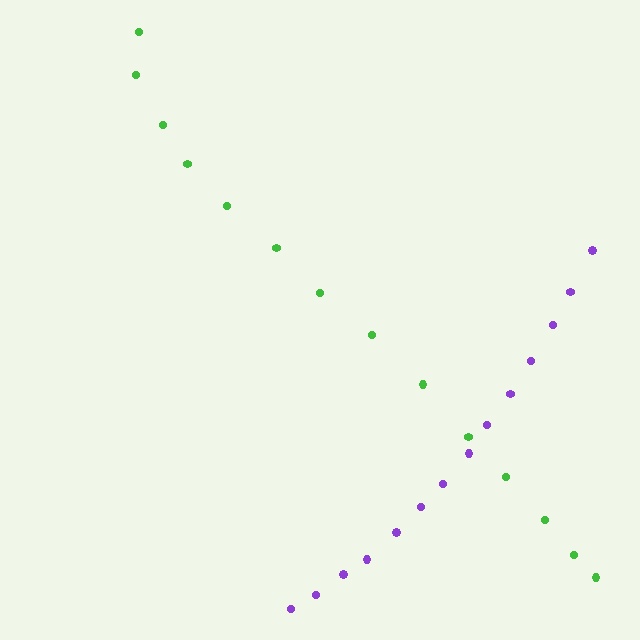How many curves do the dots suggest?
There are 2 distinct paths.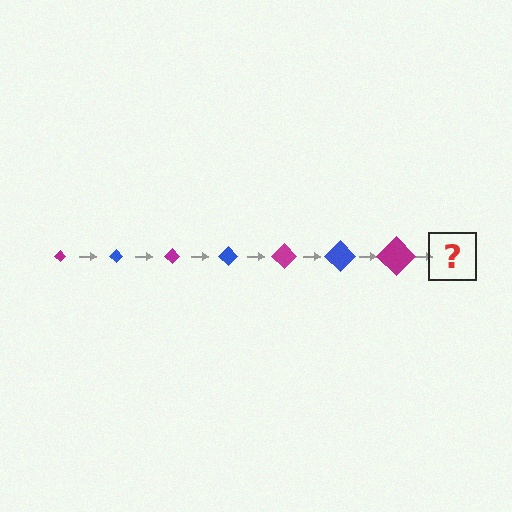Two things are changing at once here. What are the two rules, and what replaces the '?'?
The two rules are that the diamond grows larger each step and the color cycles through magenta and blue. The '?' should be a blue diamond, larger than the previous one.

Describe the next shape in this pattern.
It should be a blue diamond, larger than the previous one.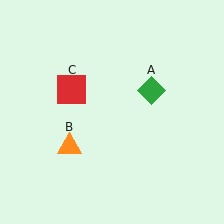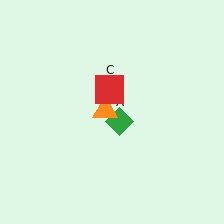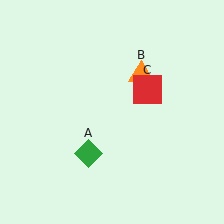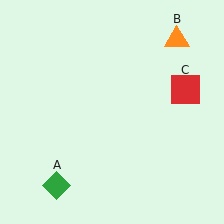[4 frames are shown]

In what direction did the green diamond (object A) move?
The green diamond (object A) moved down and to the left.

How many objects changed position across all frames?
3 objects changed position: green diamond (object A), orange triangle (object B), red square (object C).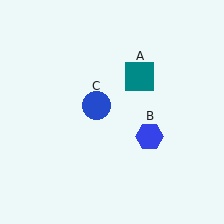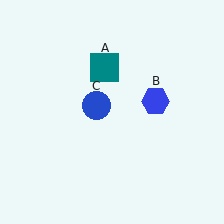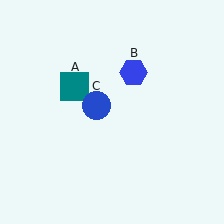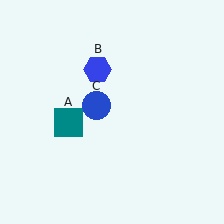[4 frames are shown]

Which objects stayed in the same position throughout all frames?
Blue circle (object C) remained stationary.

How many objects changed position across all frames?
2 objects changed position: teal square (object A), blue hexagon (object B).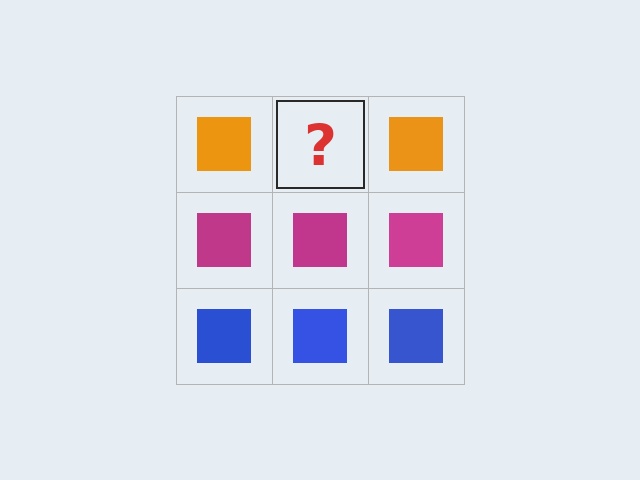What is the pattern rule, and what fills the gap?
The rule is that each row has a consistent color. The gap should be filled with an orange square.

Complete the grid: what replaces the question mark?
The question mark should be replaced with an orange square.